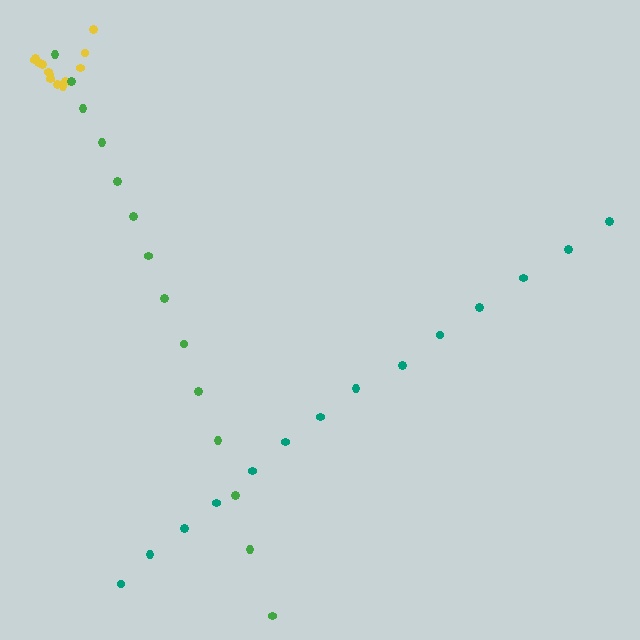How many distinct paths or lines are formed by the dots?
There are 3 distinct paths.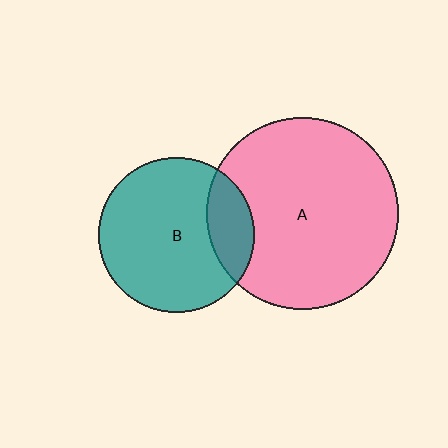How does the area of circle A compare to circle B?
Approximately 1.5 times.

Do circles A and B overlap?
Yes.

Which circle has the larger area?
Circle A (pink).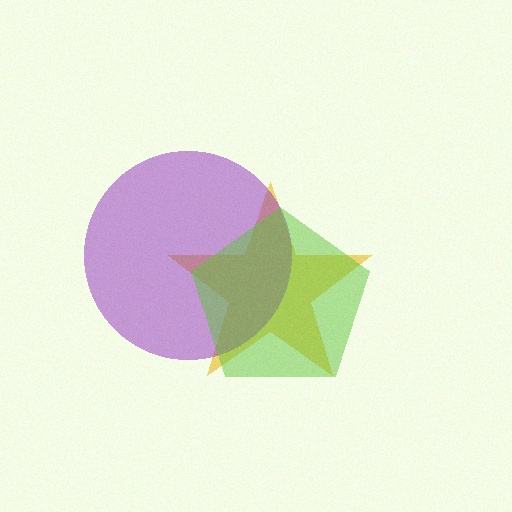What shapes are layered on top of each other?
The layered shapes are: a yellow star, a purple circle, a lime pentagon.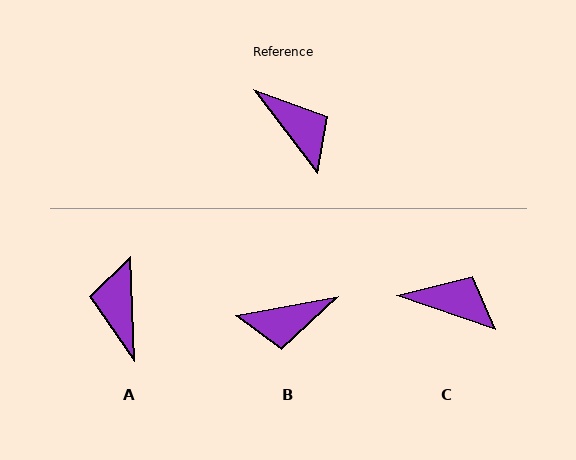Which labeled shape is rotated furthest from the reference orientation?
A, about 145 degrees away.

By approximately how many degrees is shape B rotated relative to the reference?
Approximately 117 degrees clockwise.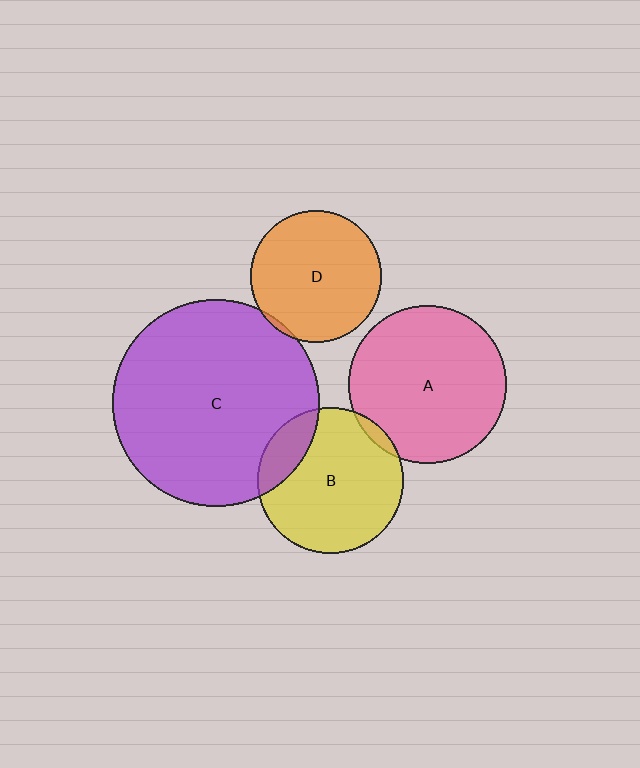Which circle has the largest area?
Circle C (purple).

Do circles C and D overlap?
Yes.